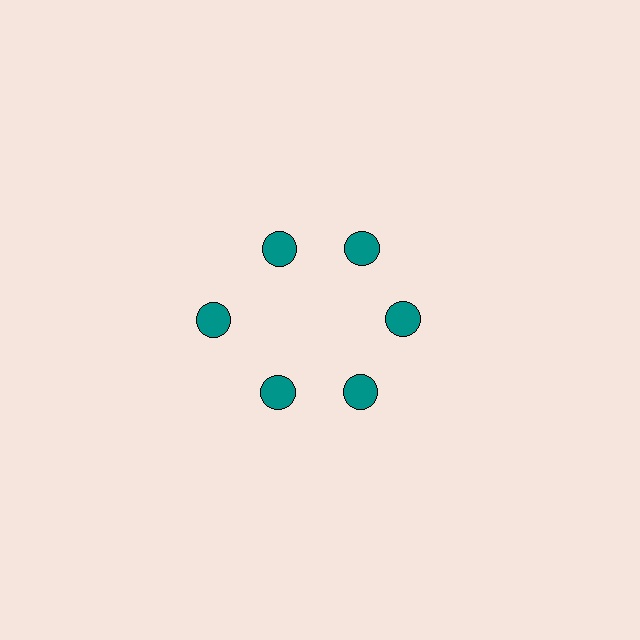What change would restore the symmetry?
The symmetry would be restored by moving it inward, back onto the ring so that all 6 circles sit at equal angles and equal distance from the center.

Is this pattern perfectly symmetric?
No. The 6 teal circles are arranged in a ring, but one element near the 9 o'clock position is pushed outward from the center, breaking the 6-fold rotational symmetry.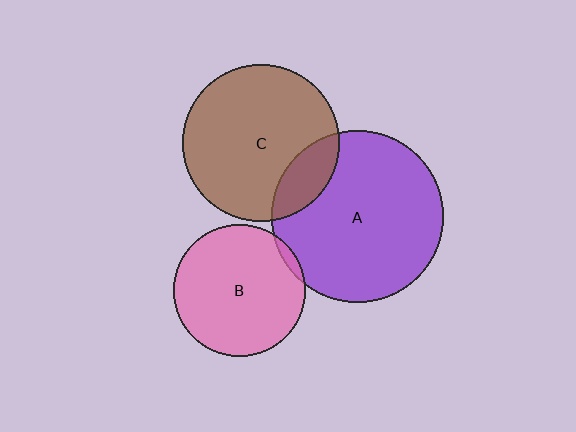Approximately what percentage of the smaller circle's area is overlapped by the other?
Approximately 15%.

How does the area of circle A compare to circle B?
Approximately 1.7 times.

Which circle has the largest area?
Circle A (purple).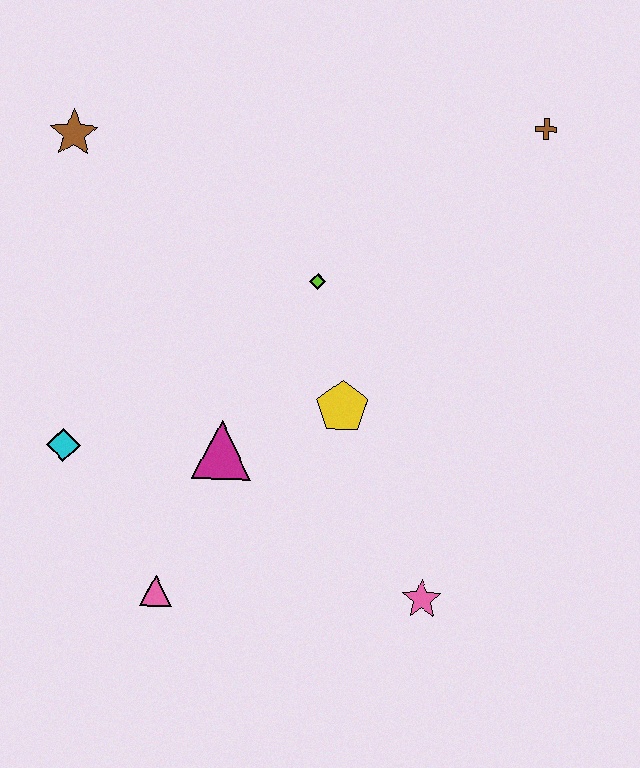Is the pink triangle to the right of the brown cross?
No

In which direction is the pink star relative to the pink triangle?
The pink star is to the right of the pink triangle.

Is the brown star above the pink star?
Yes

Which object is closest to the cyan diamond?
The magenta triangle is closest to the cyan diamond.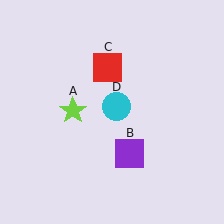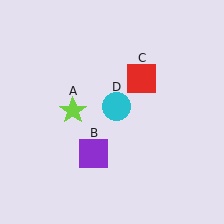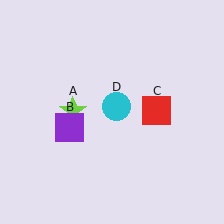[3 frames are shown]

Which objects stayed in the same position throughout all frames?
Lime star (object A) and cyan circle (object D) remained stationary.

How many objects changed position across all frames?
2 objects changed position: purple square (object B), red square (object C).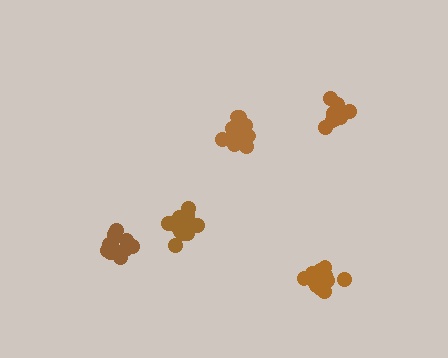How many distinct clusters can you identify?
There are 5 distinct clusters.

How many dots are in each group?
Group 1: 12 dots, Group 2: 17 dots, Group 3: 12 dots, Group 4: 18 dots, Group 5: 13 dots (72 total).